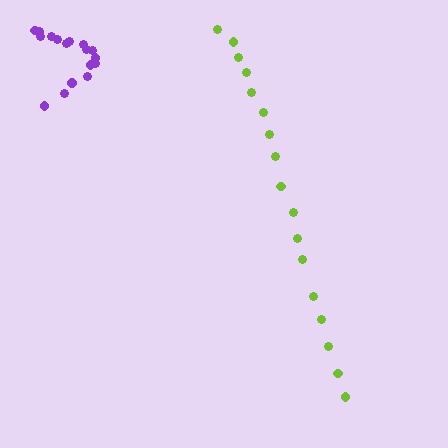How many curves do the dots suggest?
There are 2 distinct paths.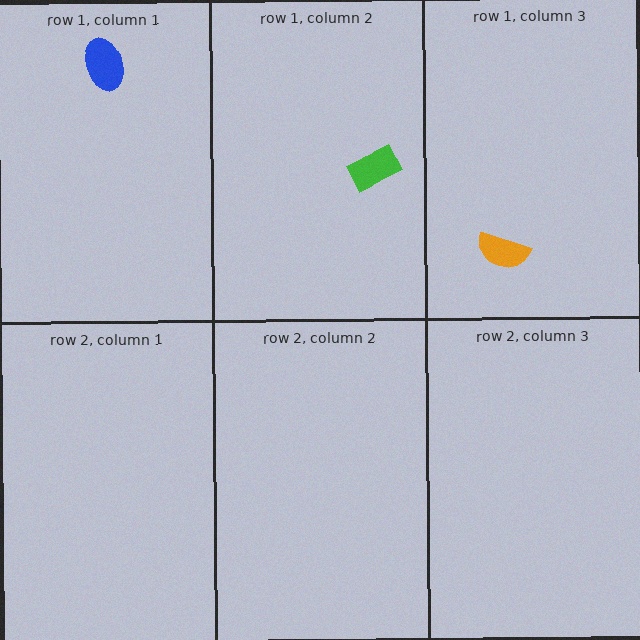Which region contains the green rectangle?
The row 1, column 2 region.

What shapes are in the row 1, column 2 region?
The green rectangle.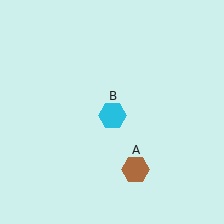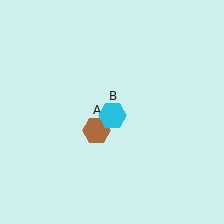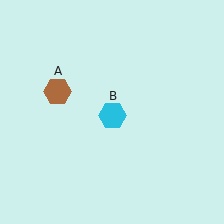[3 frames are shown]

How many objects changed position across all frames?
1 object changed position: brown hexagon (object A).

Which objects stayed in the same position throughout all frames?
Cyan hexagon (object B) remained stationary.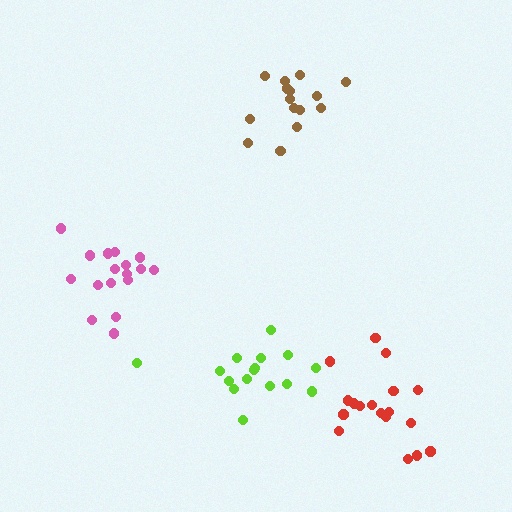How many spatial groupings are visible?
There are 4 spatial groupings.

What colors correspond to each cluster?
The clusters are colored: lime, pink, brown, red.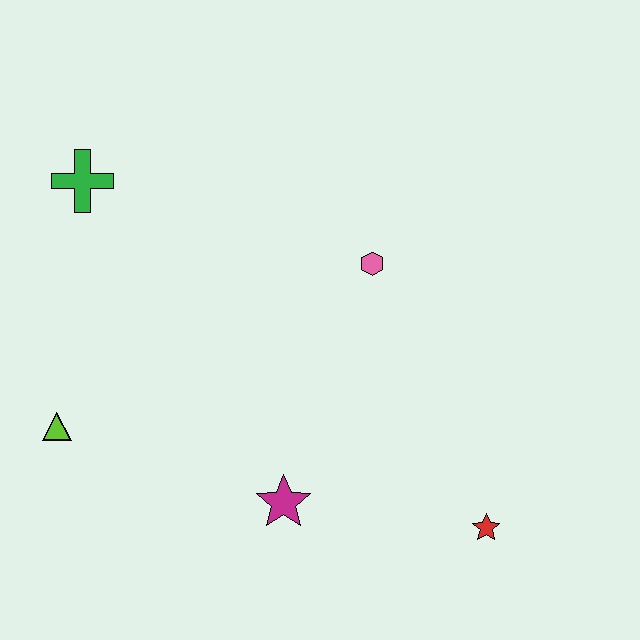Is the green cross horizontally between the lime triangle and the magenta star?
Yes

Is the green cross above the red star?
Yes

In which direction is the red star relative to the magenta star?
The red star is to the right of the magenta star.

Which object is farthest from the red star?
The green cross is farthest from the red star.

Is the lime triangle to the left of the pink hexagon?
Yes